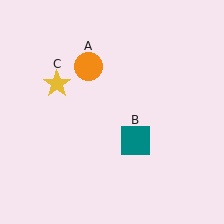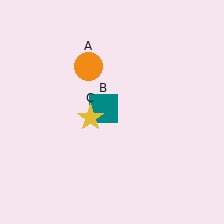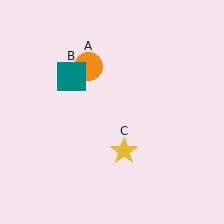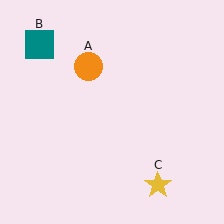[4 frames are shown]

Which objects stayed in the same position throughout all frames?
Orange circle (object A) remained stationary.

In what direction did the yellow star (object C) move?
The yellow star (object C) moved down and to the right.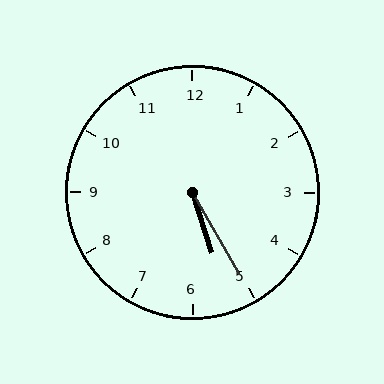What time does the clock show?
5:25.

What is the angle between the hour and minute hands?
Approximately 12 degrees.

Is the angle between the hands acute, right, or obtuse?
It is acute.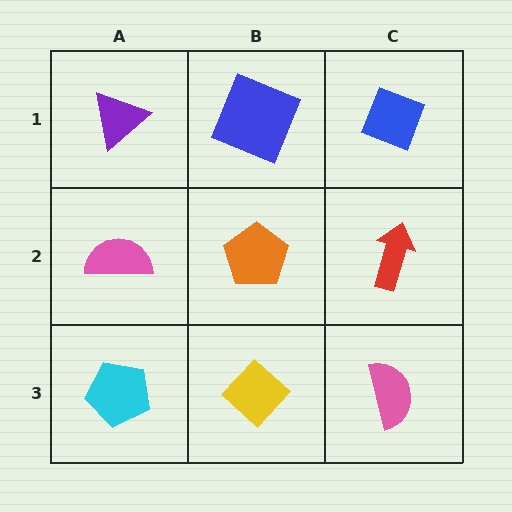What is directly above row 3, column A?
A pink semicircle.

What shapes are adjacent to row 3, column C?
A red arrow (row 2, column C), a yellow diamond (row 3, column B).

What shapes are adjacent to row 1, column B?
An orange pentagon (row 2, column B), a purple triangle (row 1, column A), a blue diamond (row 1, column C).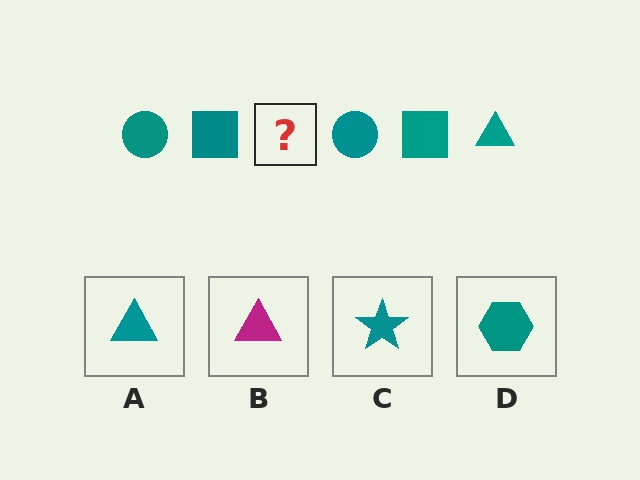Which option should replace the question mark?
Option A.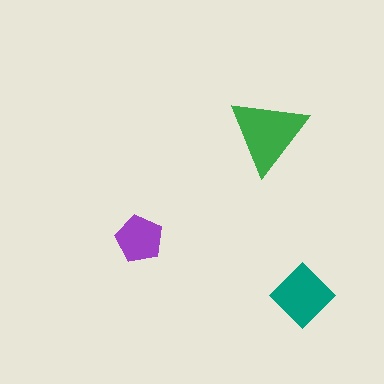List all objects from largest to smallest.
The green triangle, the teal diamond, the purple pentagon.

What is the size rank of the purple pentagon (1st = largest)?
3rd.